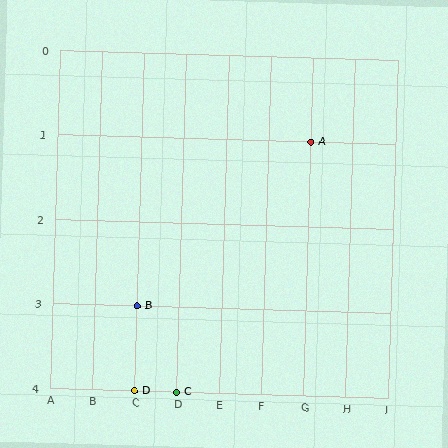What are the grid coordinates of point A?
Point A is at grid coordinates (G, 1).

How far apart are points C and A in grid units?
Points C and A are 3 columns and 3 rows apart (about 4.2 grid units diagonally).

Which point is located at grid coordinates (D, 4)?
Point C is at (D, 4).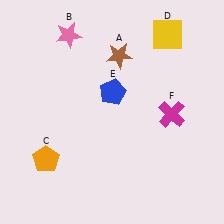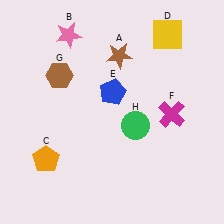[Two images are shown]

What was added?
A brown hexagon (G), a green circle (H) were added in Image 2.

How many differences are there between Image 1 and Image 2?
There are 2 differences between the two images.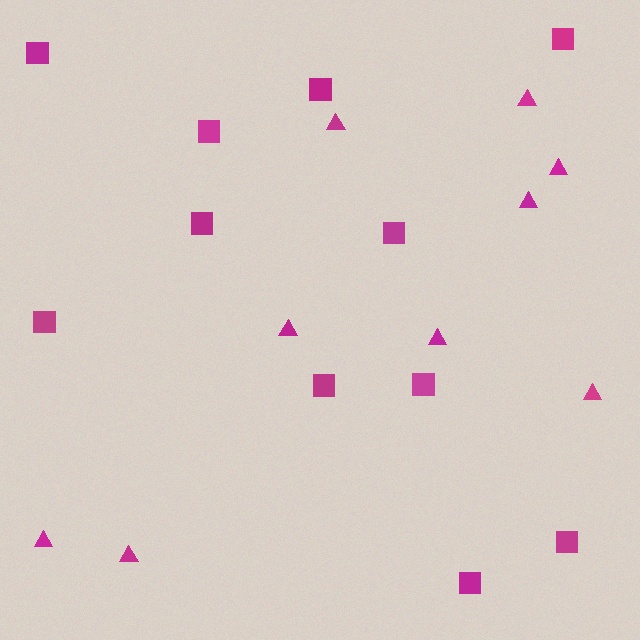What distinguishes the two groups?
There are 2 groups: one group of triangles (9) and one group of squares (11).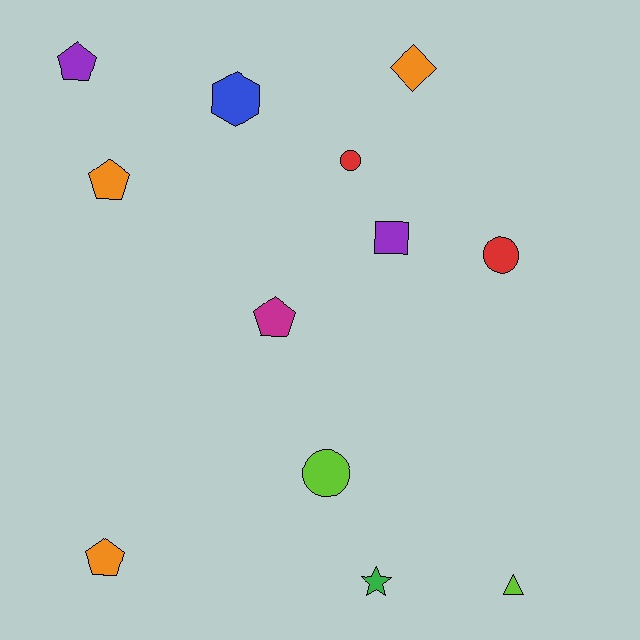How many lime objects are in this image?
There are 2 lime objects.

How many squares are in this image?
There is 1 square.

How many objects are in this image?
There are 12 objects.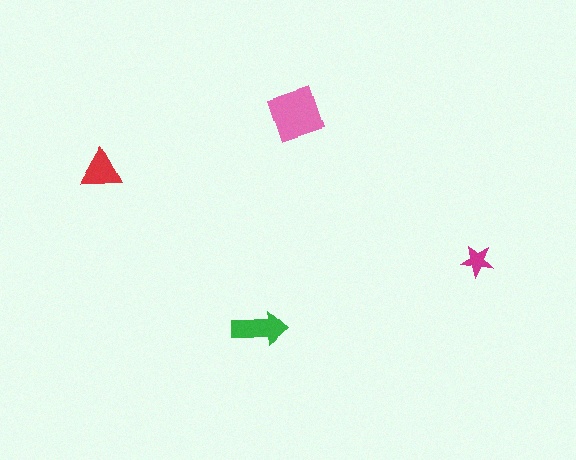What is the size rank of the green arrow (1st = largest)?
2nd.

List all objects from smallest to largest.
The magenta star, the red triangle, the green arrow, the pink square.